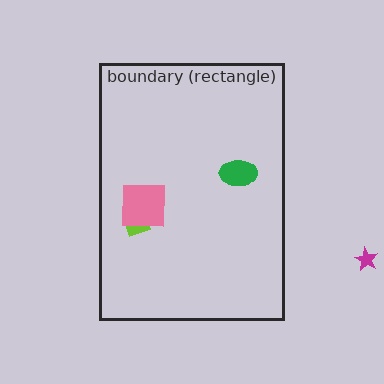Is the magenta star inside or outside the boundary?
Outside.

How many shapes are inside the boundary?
3 inside, 1 outside.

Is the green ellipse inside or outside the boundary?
Inside.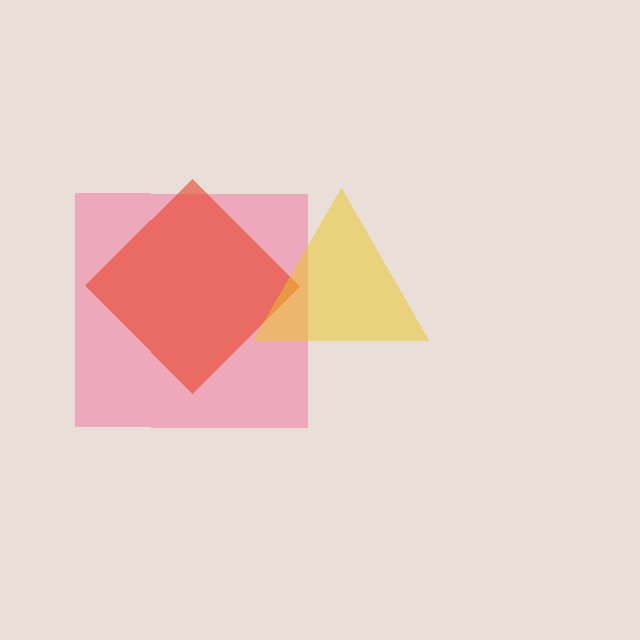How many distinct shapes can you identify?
There are 3 distinct shapes: a pink square, a red diamond, a yellow triangle.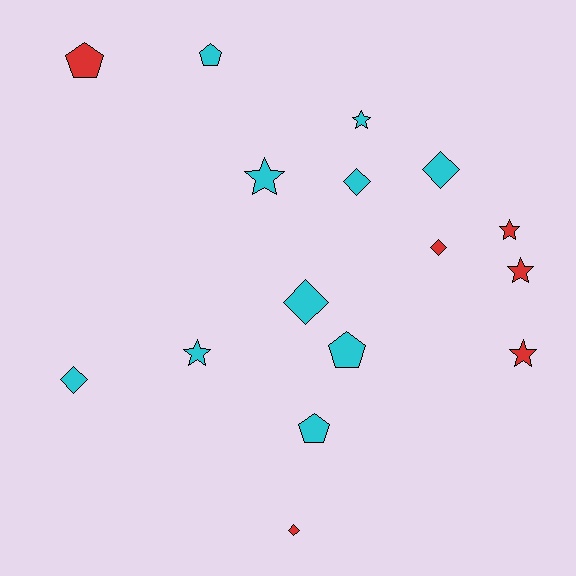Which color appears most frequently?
Cyan, with 10 objects.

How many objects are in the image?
There are 16 objects.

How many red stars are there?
There are 3 red stars.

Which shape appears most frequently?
Star, with 6 objects.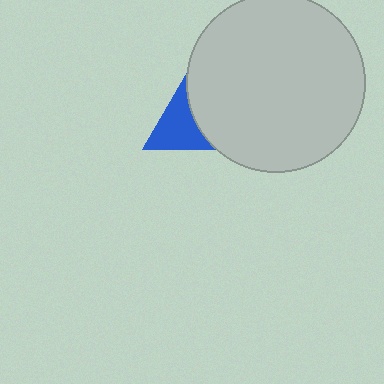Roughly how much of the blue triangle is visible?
A small part of it is visible (roughly 40%).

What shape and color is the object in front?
The object in front is a light gray circle.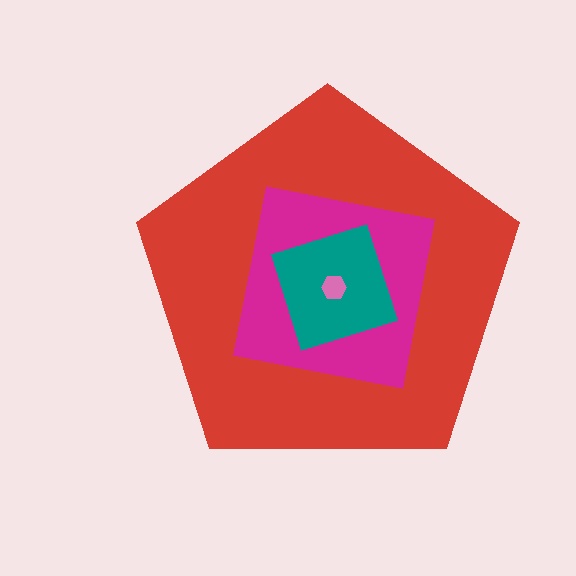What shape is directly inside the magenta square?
The teal square.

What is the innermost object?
The pink hexagon.